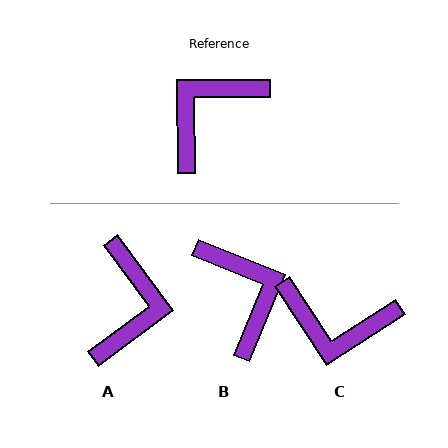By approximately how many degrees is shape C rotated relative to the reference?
Approximately 122 degrees counter-clockwise.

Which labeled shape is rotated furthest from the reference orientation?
A, about 144 degrees away.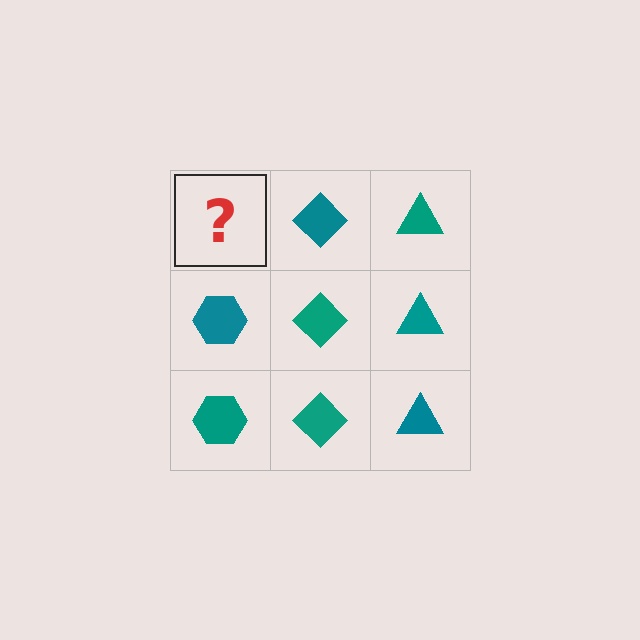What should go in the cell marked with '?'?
The missing cell should contain a teal hexagon.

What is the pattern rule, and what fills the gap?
The rule is that each column has a consistent shape. The gap should be filled with a teal hexagon.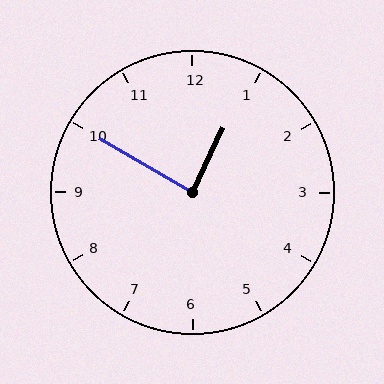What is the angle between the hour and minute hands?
Approximately 85 degrees.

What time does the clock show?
12:50.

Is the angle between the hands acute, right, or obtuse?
It is right.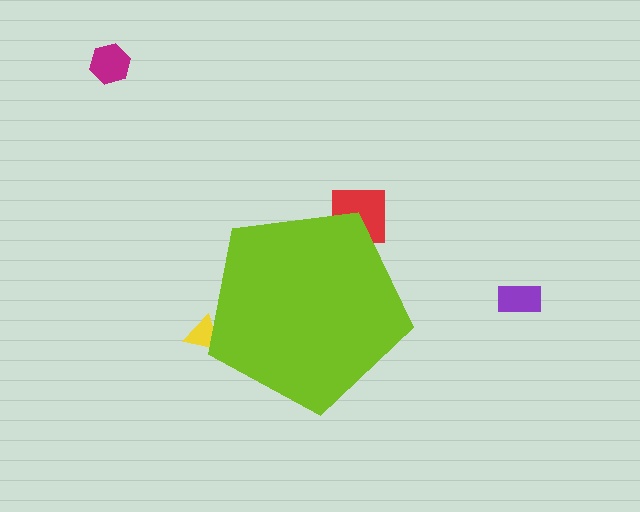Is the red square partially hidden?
Yes, the red square is partially hidden behind the lime pentagon.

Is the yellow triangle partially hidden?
Yes, the yellow triangle is partially hidden behind the lime pentagon.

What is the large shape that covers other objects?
A lime pentagon.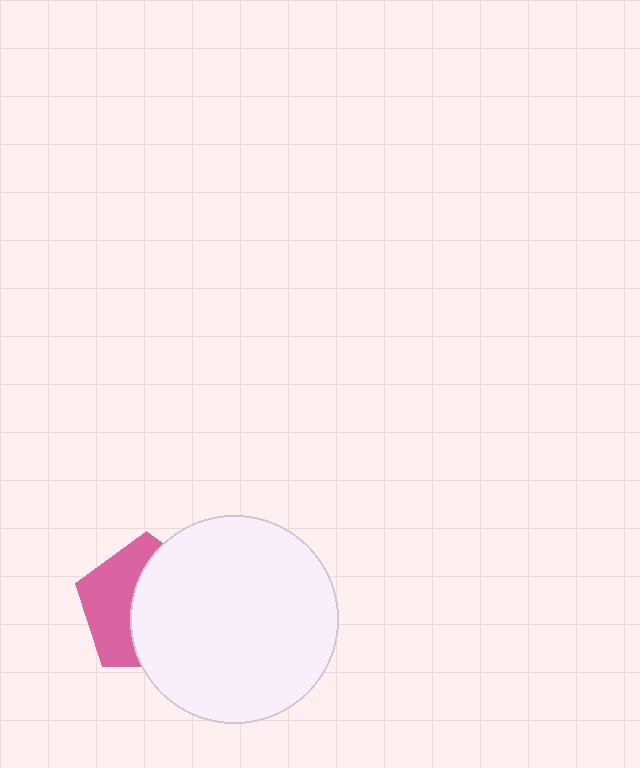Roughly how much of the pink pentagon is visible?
A small part of it is visible (roughly 43%).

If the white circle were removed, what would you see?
You would see the complete pink pentagon.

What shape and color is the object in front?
The object in front is a white circle.